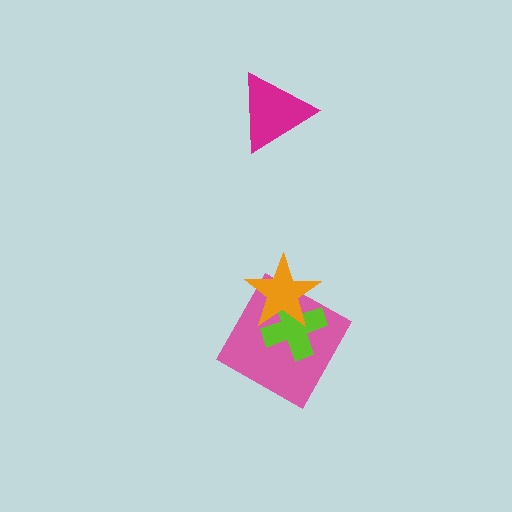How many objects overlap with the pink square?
2 objects overlap with the pink square.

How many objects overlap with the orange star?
2 objects overlap with the orange star.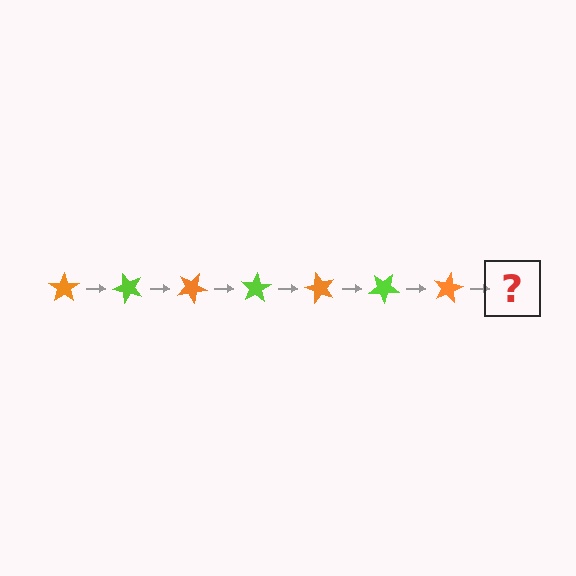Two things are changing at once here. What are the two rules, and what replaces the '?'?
The two rules are that it rotates 50 degrees each step and the color cycles through orange and lime. The '?' should be a lime star, rotated 350 degrees from the start.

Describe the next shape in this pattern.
It should be a lime star, rotated 350 degrees from the start.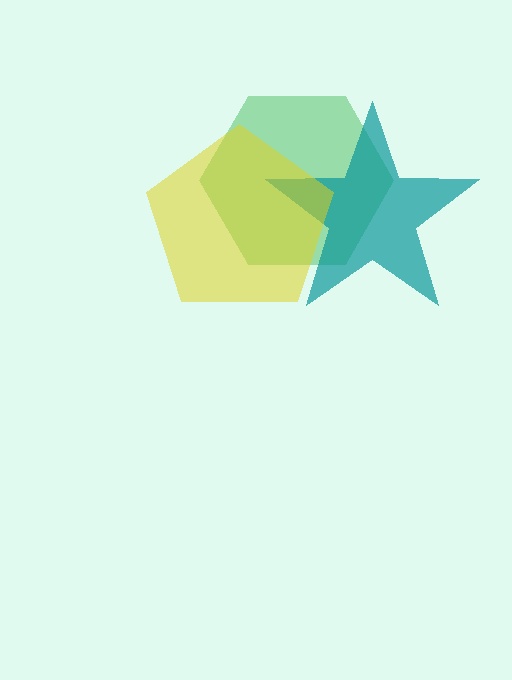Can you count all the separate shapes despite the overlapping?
Yes, there are 3 separate shapes.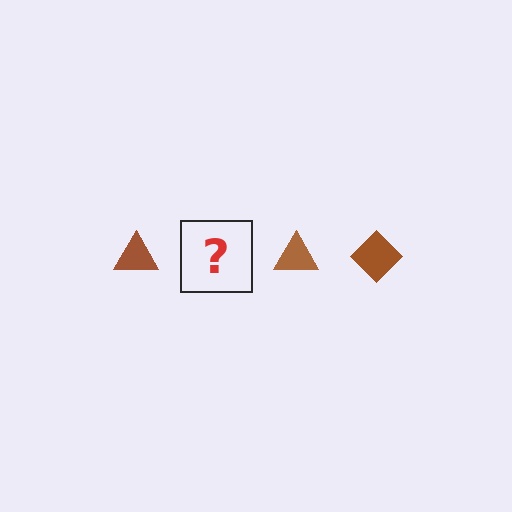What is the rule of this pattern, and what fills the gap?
The rule is that the pattern cycles through triangle, diamond shapes in brown. The gap should be filled with a brown diamond.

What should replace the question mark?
The question mark should be replaced with a brown diamond.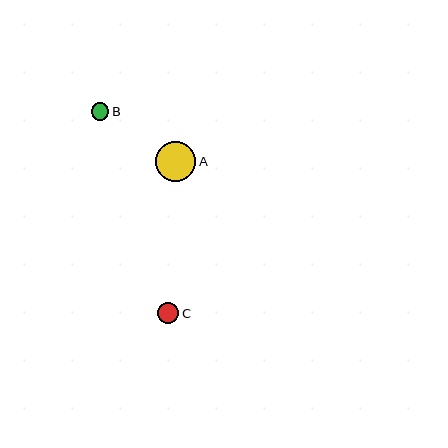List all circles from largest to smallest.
From largest to smallest: A, C, B.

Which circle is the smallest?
Circle B is the smallest with a size of approximately 18 pixels.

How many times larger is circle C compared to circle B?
Circle C is approximately 1.2 times the size of circle B.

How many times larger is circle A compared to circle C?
Circle A is approximately 1.9 times the size of circle C.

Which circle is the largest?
Circle A is the largest with a size of approximately 41 pixels.